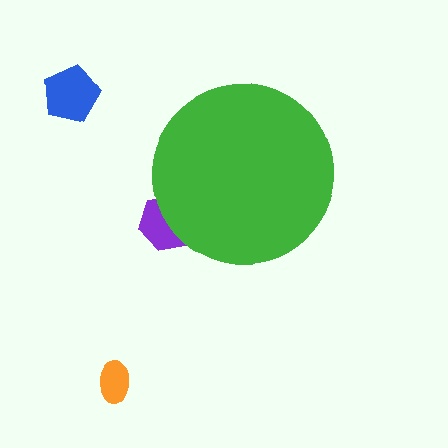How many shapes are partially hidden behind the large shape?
1 shape is partially hidden.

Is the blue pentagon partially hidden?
No, the blue pentagon is fully visible.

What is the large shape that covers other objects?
A green circle.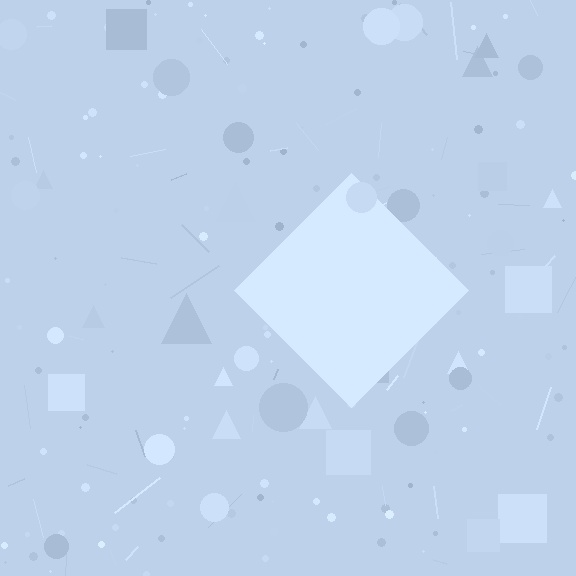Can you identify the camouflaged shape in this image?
The camouflaged shape is a diamond.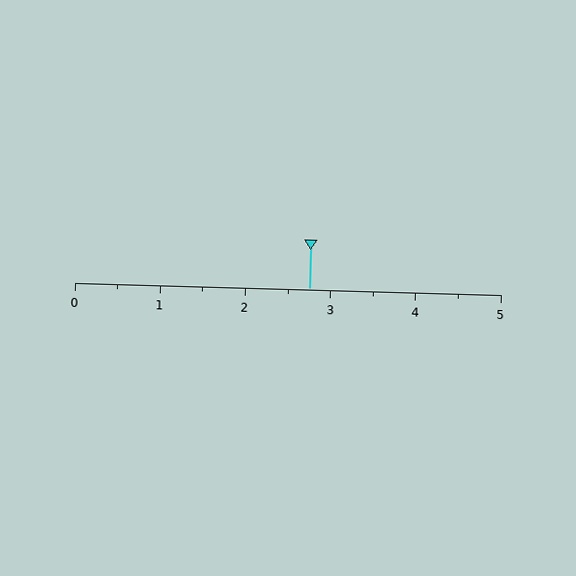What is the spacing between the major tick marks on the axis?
The major ticks are spaced 1 apart.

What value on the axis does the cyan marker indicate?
The marker indicates approximately 2.8.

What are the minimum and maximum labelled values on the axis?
The axis runs from 0 to 5.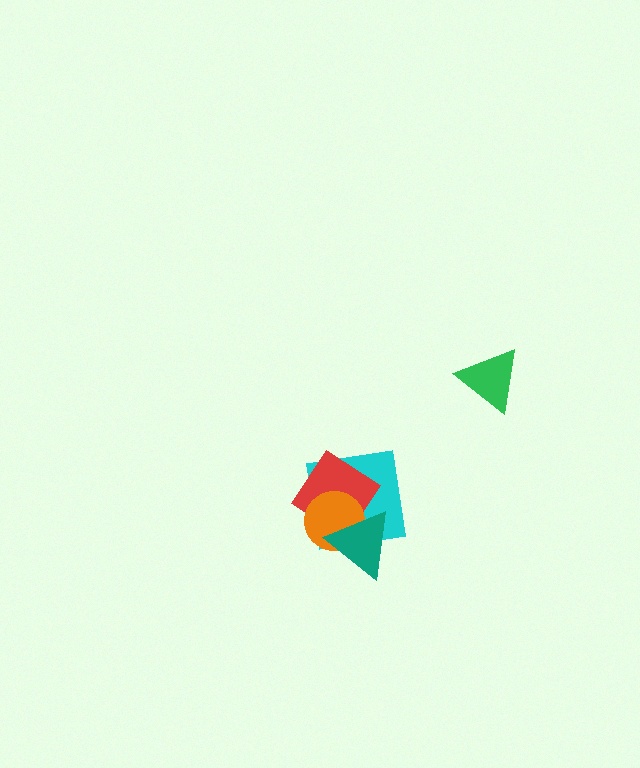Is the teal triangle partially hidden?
No, no other shape covers it.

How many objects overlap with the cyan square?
3 objects overlap with the cyan square.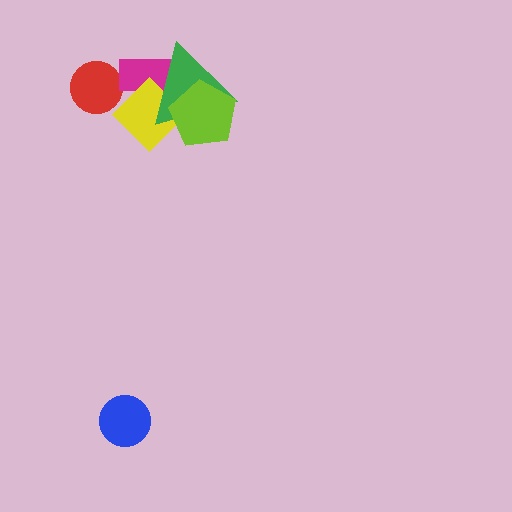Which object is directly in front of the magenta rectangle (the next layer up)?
The yellow diamond is directly in front of the magenta rectangle.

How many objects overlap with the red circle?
0 objects overlap with the red circle.